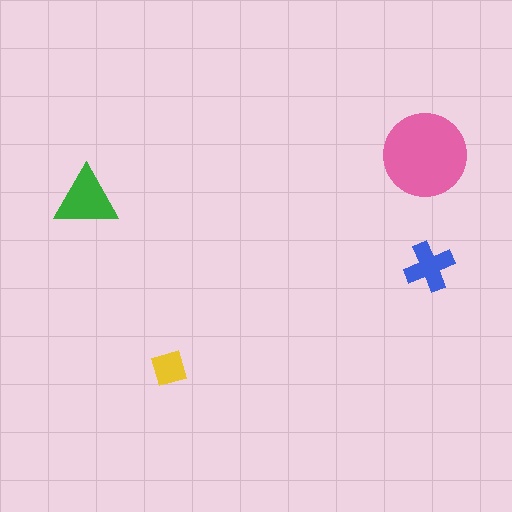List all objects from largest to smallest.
The pink circle, the green triangle, the blue cross, the yellow square.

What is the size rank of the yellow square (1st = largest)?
4th.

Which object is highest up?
The pink circle is topmost.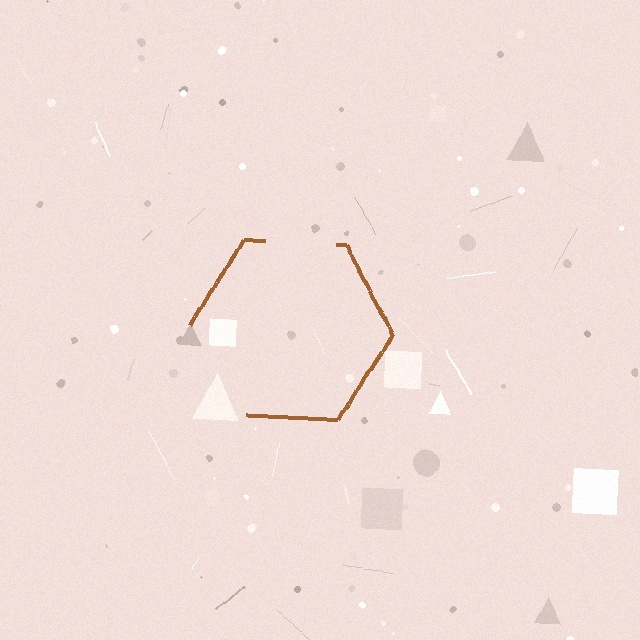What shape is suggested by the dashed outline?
The dashed outline suggests a hexagon.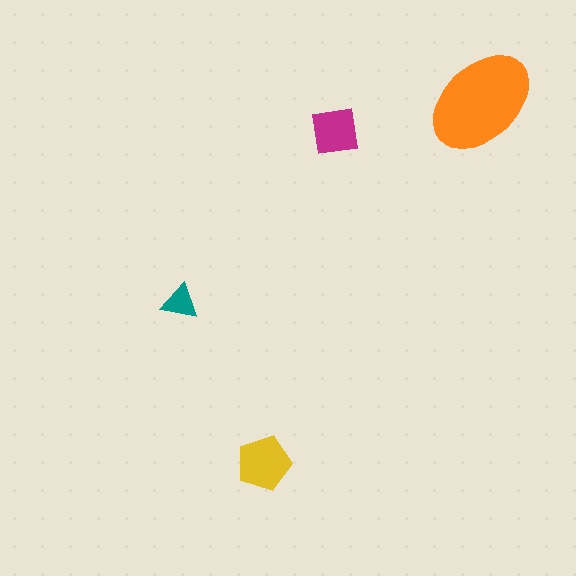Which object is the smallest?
The teal triangle.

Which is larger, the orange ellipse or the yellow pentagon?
The orange ellipse.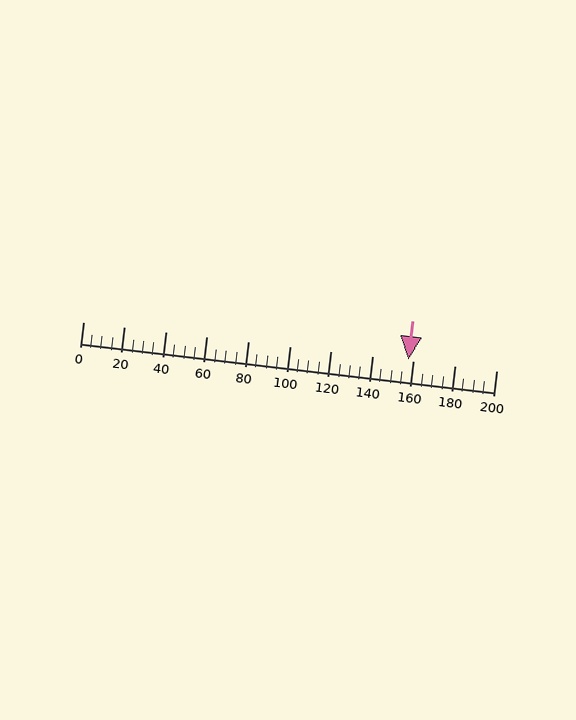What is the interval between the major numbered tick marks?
The major tick marks are spaced 20 units apart.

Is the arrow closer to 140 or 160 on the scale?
The arrow is closer to 160.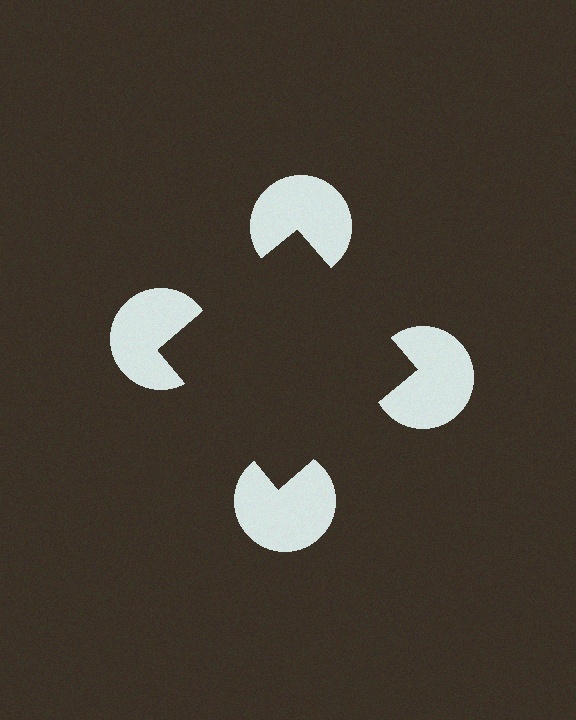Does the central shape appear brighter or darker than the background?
It typically appears slightly darker than the background, even though no actual brightness change is drawn.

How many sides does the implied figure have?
4 sides.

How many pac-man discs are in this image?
There are 4 — one at each vertex of the illusory square.